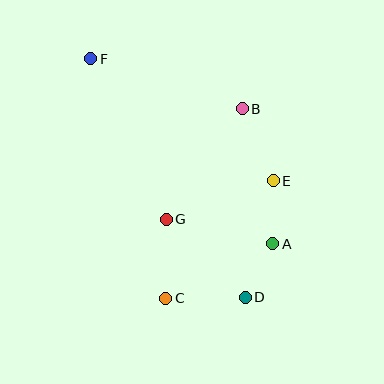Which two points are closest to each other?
Points A and D are closest to each other.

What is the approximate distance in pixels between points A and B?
The distance between A and B is approximately 139 pixels.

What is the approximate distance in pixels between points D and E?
The distance between D and E is approximately 120 pixels.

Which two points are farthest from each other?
Points D and F are farthest from each other.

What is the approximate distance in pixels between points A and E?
The distance between A and E is approximately 63 pixels.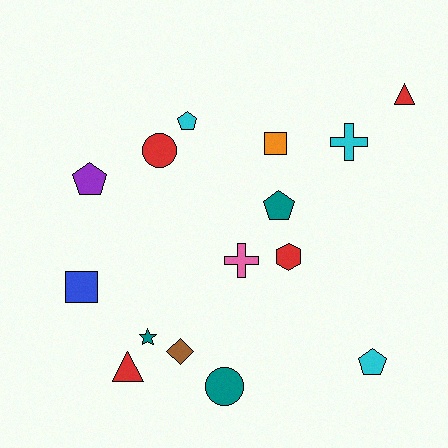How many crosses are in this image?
There are 2 crosses.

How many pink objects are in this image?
There is 1 pink object.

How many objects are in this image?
There are 15 objects.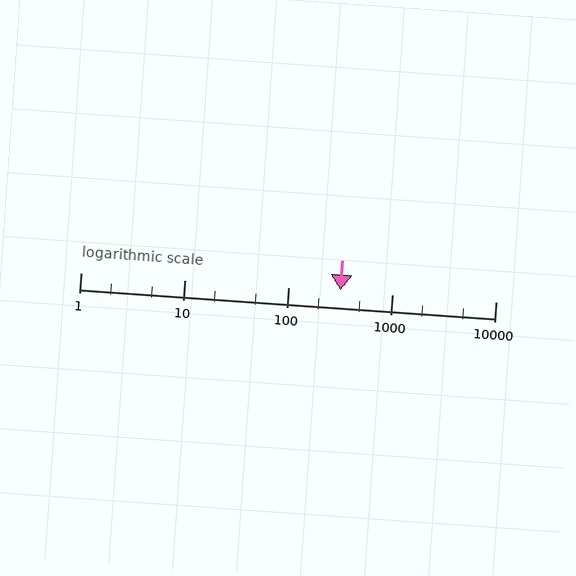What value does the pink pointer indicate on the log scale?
The pointer indicates approximately 320.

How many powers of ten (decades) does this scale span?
The scale spans 4 decades, from 1 to 10000.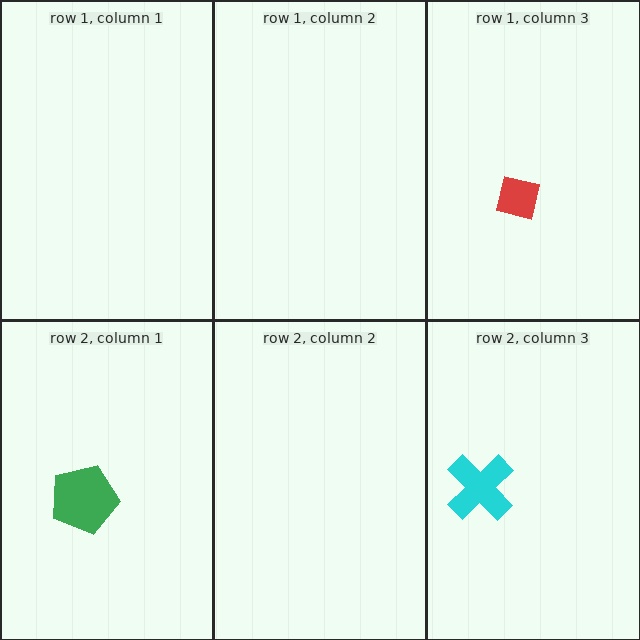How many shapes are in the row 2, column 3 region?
1.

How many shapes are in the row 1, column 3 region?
1.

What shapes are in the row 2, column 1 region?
The green pentagon.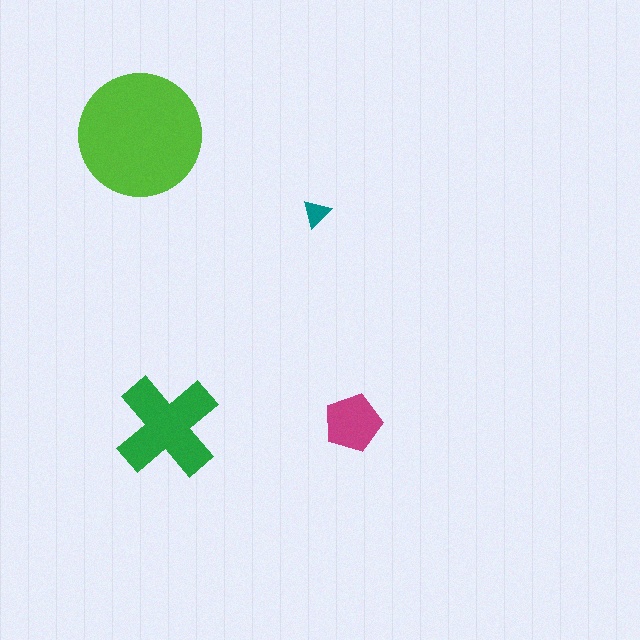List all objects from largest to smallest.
The lime circle, the green cross, the magenta pentagon, the teal triangle.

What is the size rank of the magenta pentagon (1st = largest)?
3rd.